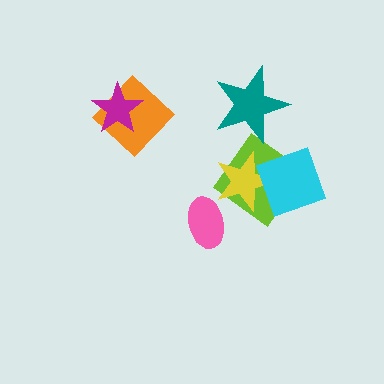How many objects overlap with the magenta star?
1 object overlaps with the magenta star.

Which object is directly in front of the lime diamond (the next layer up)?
The yellow star is directly in front of the lime diamond.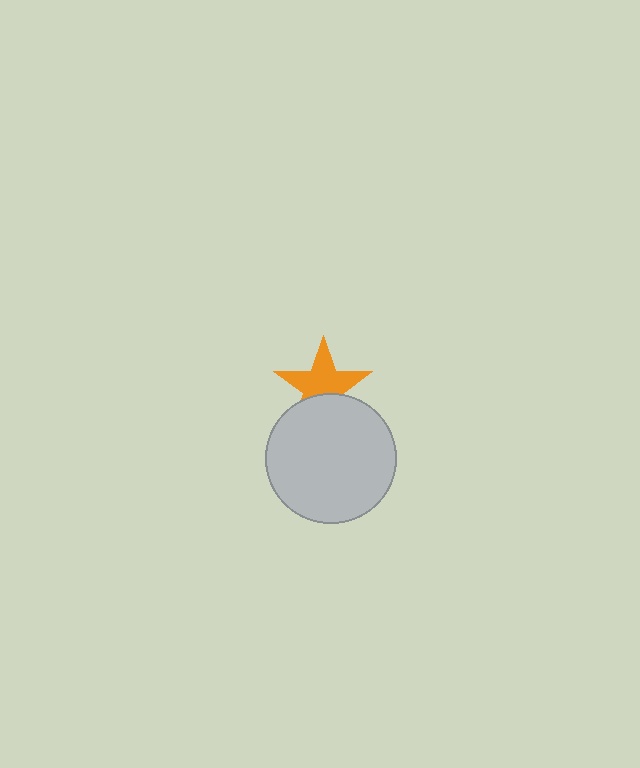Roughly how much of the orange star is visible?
About half of it is visible (roughly 64%).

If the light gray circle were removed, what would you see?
You would see the complete orange star.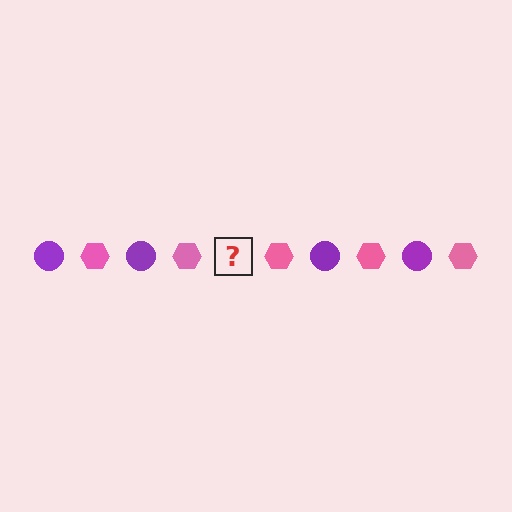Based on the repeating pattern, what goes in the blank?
The blank should be a purple circle.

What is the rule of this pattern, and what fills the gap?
The rule is that the pattern alternates between purple circle and pink hexagon. The gap should be filled with a purple circle.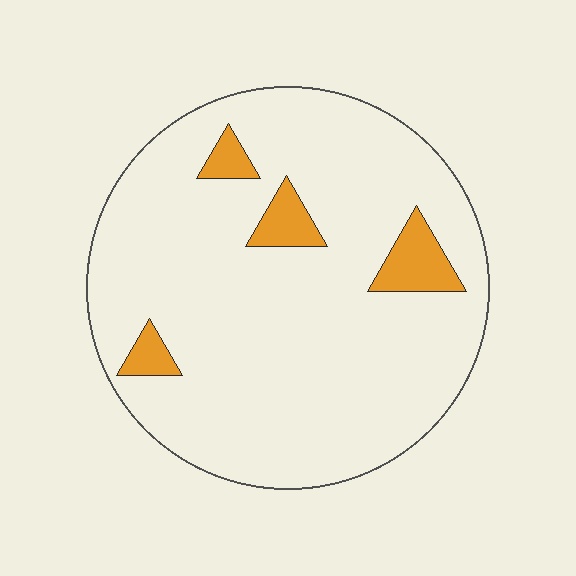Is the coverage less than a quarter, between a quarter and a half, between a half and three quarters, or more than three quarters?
Less than a quarter.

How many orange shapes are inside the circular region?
4.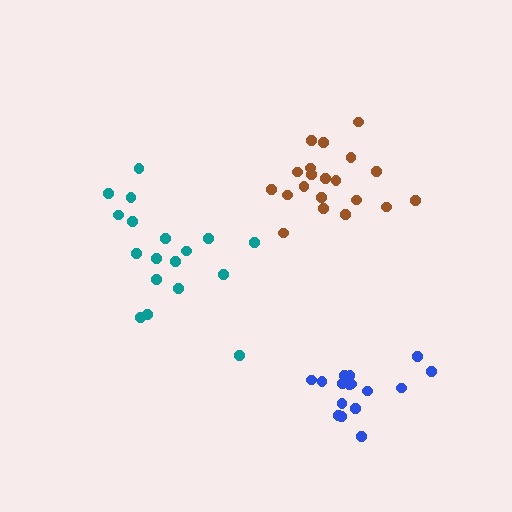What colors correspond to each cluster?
The clusters are colored: teal, blue, brown.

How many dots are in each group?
Group 1: 18 dots, Group 2: 16 dots, Group 3: 20 dots (54 total).